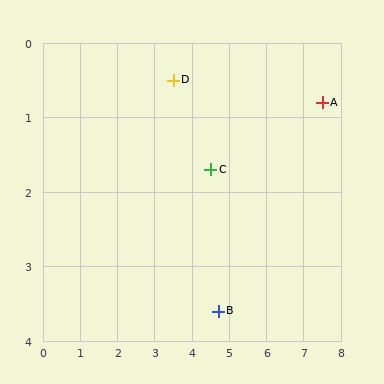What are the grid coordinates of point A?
Point A is at approximately (7.5, 0.8).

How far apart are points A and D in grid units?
Points A and D are about 4.0 grid units apart.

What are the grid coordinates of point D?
Point D is at approximately (3.5, 0.5).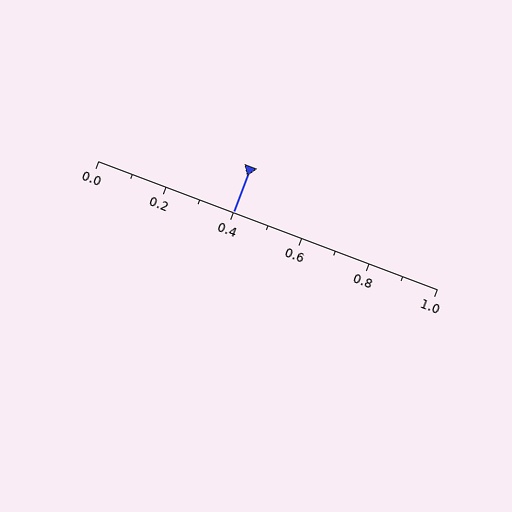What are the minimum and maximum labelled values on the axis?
The axis runs from 0.0 to 1.0.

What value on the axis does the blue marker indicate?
The marker indicates approximately 0.4.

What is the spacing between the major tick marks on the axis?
The major ticks are spaced 0.2 apart.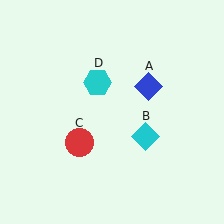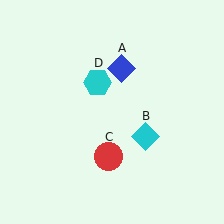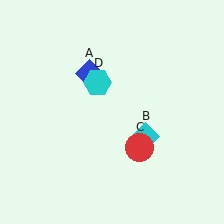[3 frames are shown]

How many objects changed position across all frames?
2 objects changed position: blue diamond (object A), red circle (object C).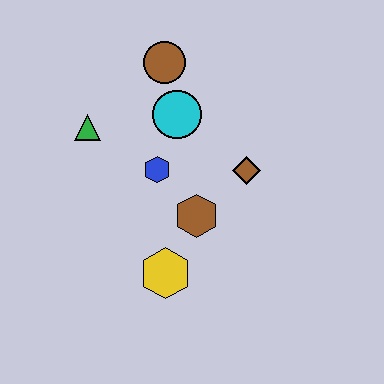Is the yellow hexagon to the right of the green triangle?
Yes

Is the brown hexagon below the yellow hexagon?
No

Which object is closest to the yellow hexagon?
The brown hexagon is closest to the yellow hexagon.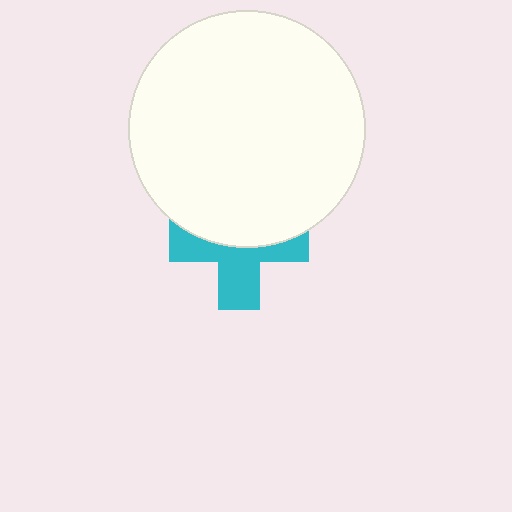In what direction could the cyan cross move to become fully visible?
The cyan cross could move down. That would shift it out from behind the white circle entirely.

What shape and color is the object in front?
The object in front is a white circle.